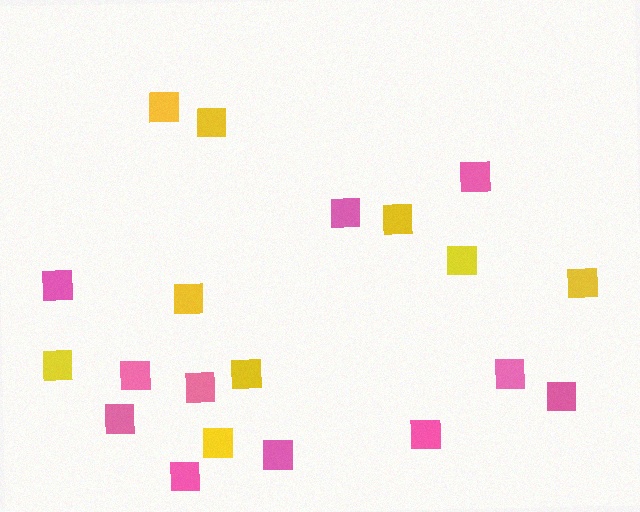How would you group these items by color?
There are 2 groups: one group of yellow squares (9) and one group of pink squares (11).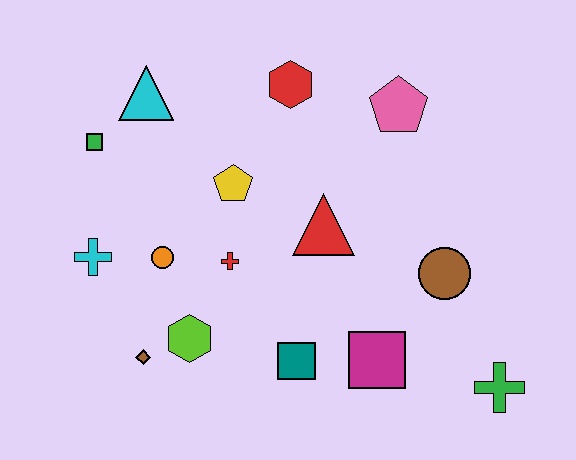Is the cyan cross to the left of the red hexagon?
Yes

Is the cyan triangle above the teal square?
Yes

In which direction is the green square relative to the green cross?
The green square is to the left of the green cross.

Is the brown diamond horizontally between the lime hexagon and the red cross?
No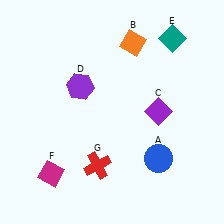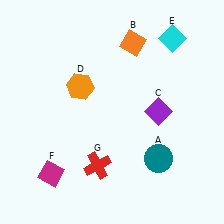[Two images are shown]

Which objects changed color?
A changed from blue to teal. D changed from purple to orange. E changed from teal to cyan.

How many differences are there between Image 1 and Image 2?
There are 3 differences between the two images.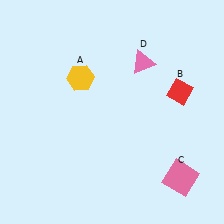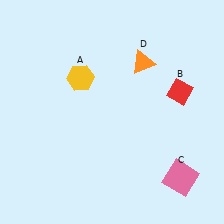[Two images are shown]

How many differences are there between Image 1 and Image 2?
There is 1 difference between the two images.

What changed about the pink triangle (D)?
In Image 1, D is pink. In Image 2, it changed to orange.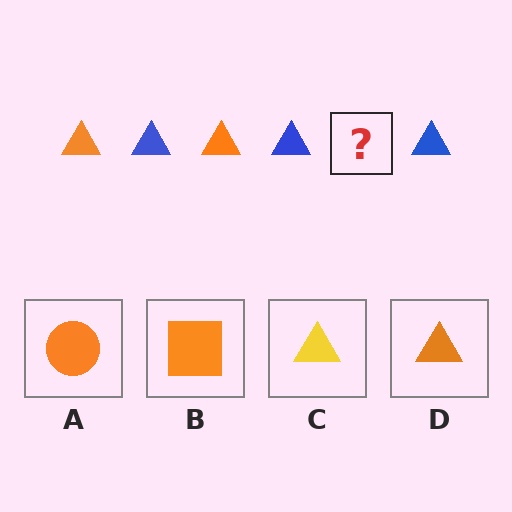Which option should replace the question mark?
Option D.